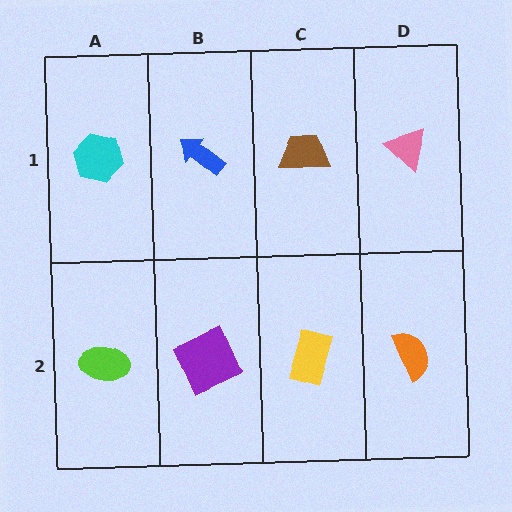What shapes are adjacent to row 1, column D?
An orange semicircle (row 2, column D), a brown trapezoid (row 1, column C).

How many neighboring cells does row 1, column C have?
3.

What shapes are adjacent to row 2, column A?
A cyan hexagon (row 1, column A), a purple square (row 2, column B).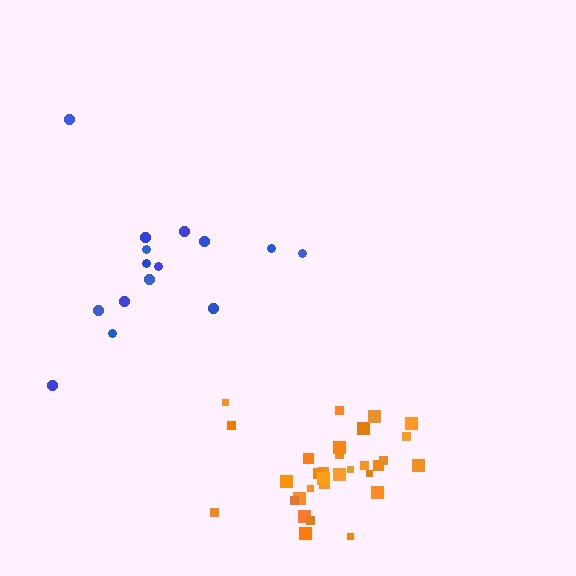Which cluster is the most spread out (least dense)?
Blue.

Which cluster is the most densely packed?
Orange.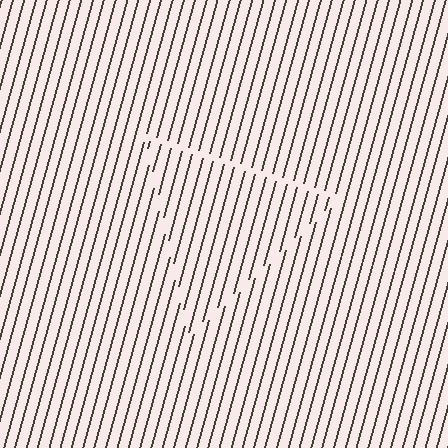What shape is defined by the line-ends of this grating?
An illusory triangle. The interior of the shape contains the same grating, shifted by half a period — the contour is defined by the phase discontinuity where line-ends from the inner and outer gratings abut.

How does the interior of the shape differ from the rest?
The interior of the shape contains the same grating, shifted by half a period — the contour is defined by the phase discontinuity where line-ends from the inner and outer gratings abut.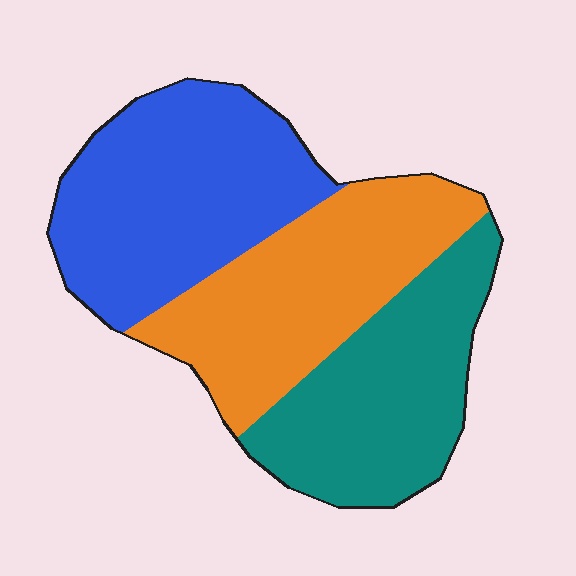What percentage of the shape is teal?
Teal covers around 30% of the shape.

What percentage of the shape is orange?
Orange covers about 35% of the shape.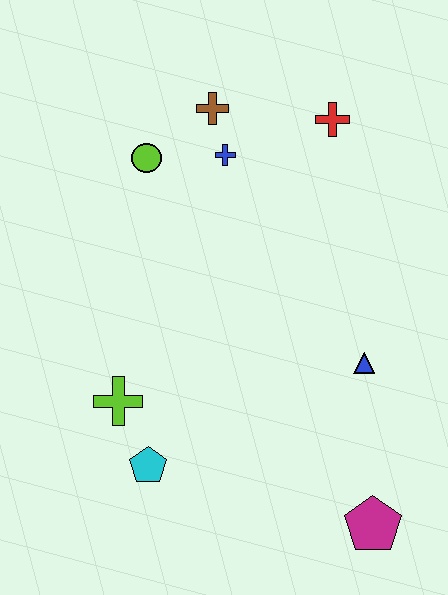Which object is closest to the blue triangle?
The magenta pentagon is closest to the blue triangle.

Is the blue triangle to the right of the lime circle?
Yes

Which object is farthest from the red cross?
The magenta pentagon is farthest from the red cross.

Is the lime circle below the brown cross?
Yes